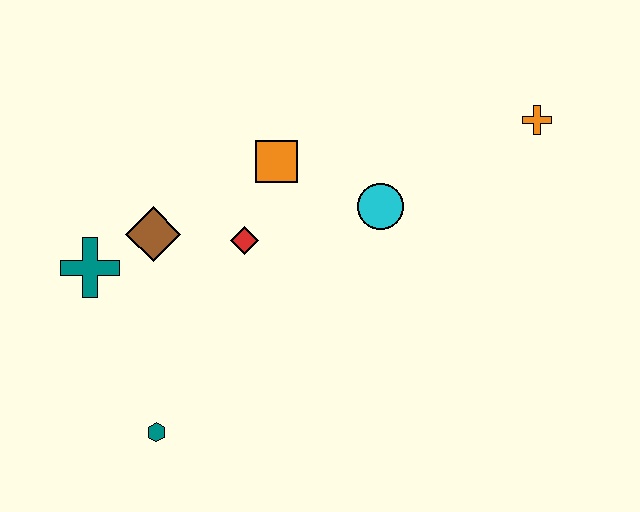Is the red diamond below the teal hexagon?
No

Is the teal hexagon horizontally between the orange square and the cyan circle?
No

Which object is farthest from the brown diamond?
The orange cross is farthest from the brown diamond.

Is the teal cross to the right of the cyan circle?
No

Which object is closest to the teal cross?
The brown diamond is closest to the teal cross.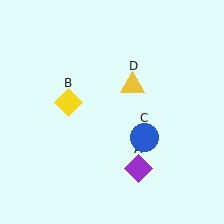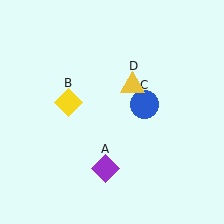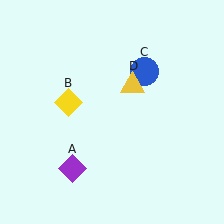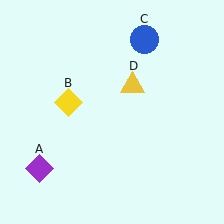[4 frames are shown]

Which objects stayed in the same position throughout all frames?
Yellow diamond (object B) and yellow triangle (object D) remained stationary.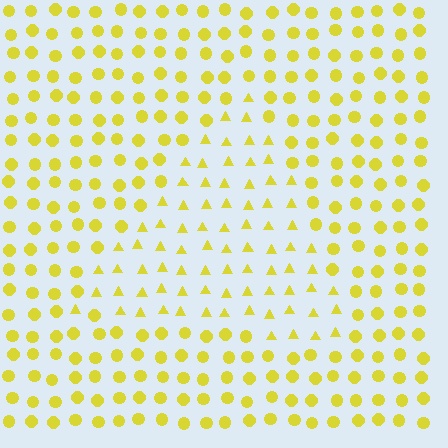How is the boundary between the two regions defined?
The boundary is defined by a change in element shape: triangles inside vs. circles outside. All elements share the same color and spacing.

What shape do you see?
I see a triangle.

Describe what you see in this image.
The image is filled with small yellow elements arranged in a uniform grid. A triangle-shaped region contains triangles, while the surrounding area contains circles. The boundary is defined purely by the change in element shape.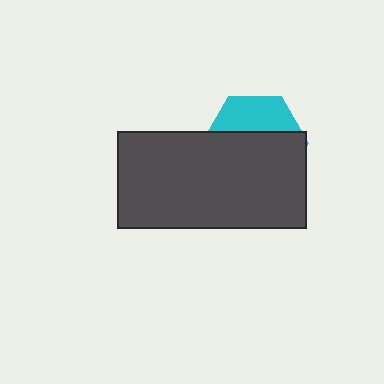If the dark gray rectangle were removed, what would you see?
You would see the complete cyan hexagon.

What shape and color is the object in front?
The object in front is a dark gray rectangle.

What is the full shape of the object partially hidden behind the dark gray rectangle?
The partially hidden object is a cyan hexagon.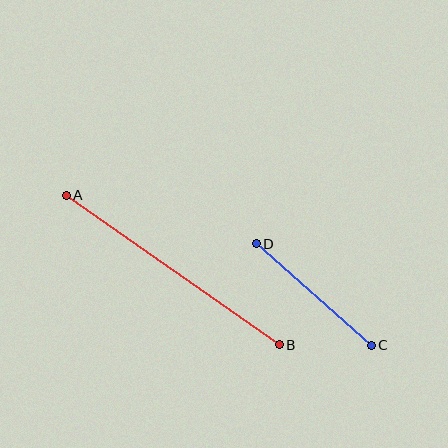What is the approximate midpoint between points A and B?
The midpoint is at approximately (173, 270) pixels.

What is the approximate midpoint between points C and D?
The midpoint is at approximately (314, 294) pixels.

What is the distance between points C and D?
The distance is approximately 154 pixels.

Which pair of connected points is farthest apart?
Points A and B are farthest apart.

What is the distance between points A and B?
The distance is approximately 260 pixels.